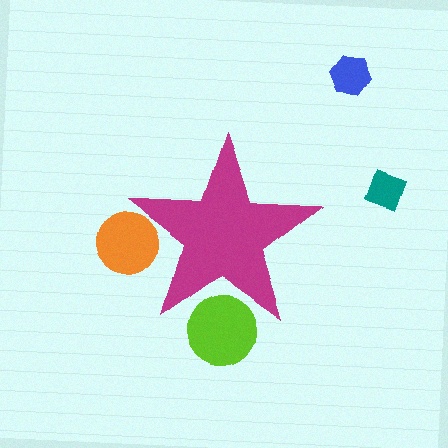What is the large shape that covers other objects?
A magenta star.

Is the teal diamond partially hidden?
No, the teal diamond is fully visible.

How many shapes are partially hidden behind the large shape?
2 shapes are partially hidden.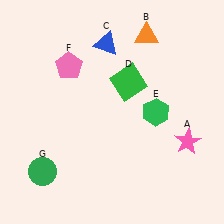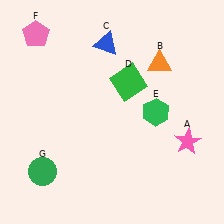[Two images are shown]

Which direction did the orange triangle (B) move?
The orange triangle (B) moved down.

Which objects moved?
The objects that moved are: the orange triangle (B), the pink pentagon (F).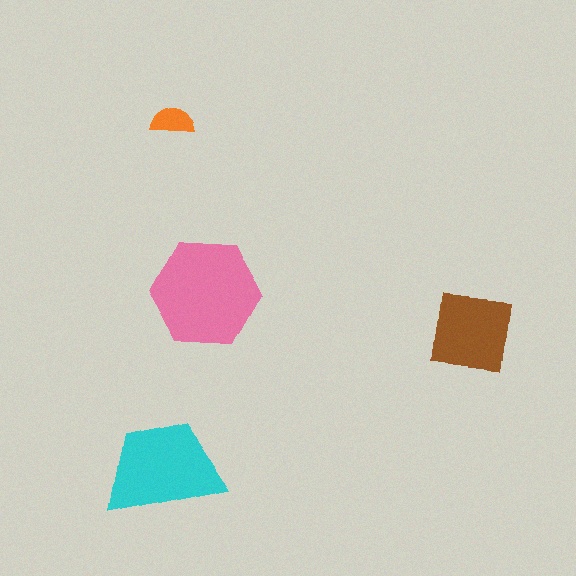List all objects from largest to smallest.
The pink hexagon, the cyan trapezoid, the brown square, the orange semicircle.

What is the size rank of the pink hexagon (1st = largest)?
1st.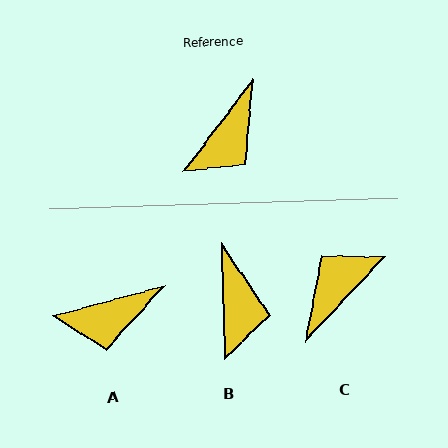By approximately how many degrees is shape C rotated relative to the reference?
Approximately 174 degrees counter-clockwise.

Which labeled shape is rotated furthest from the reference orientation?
C, about 174 degrees away.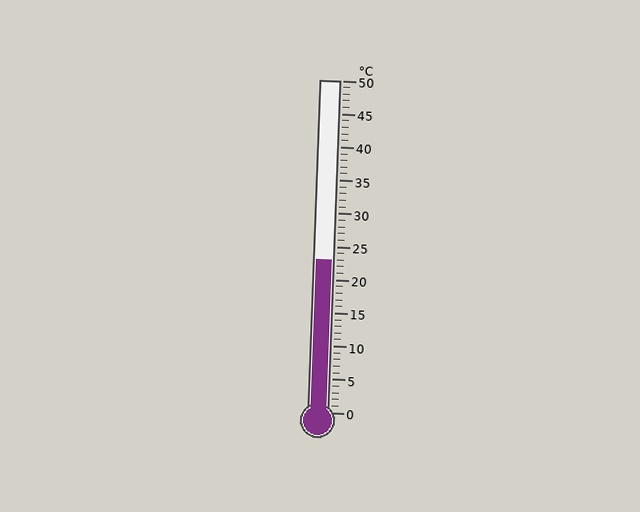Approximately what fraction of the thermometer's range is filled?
The thermometer is filled to approximately 45% of its range.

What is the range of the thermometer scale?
The thermometer scale ranges from 0°C to 50°C.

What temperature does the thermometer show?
The thermometer shows approximately 23°C.